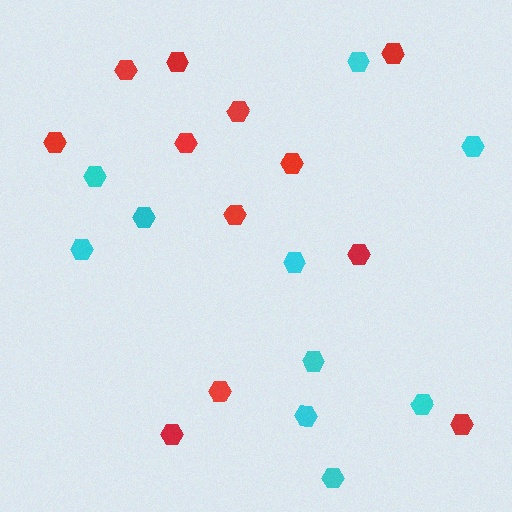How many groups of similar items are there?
There are 2 groups: one group of red hexagons (12) and one group of cyan hexagons (10).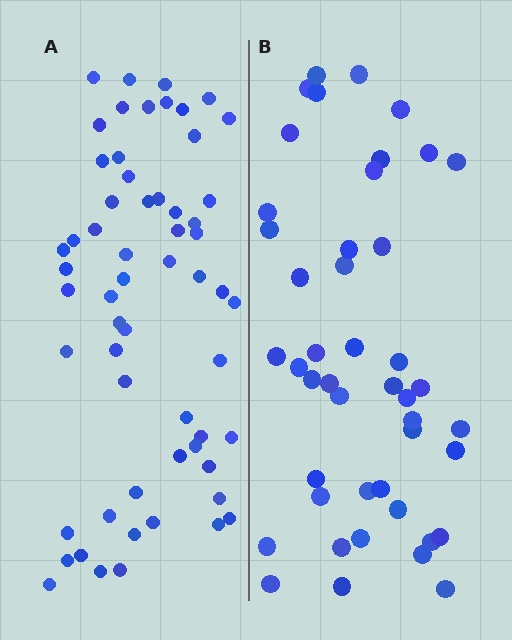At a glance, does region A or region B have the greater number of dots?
Region A (the left region) has more dots.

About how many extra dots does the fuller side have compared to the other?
Region A has approximately 15 more dots than region B.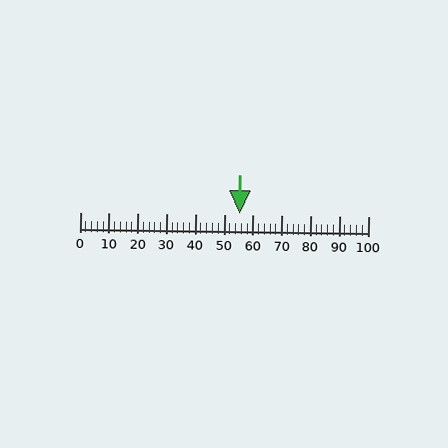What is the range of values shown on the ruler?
The ruler shows values from 0 to 100.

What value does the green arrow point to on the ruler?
The green arrow points to approximately 55.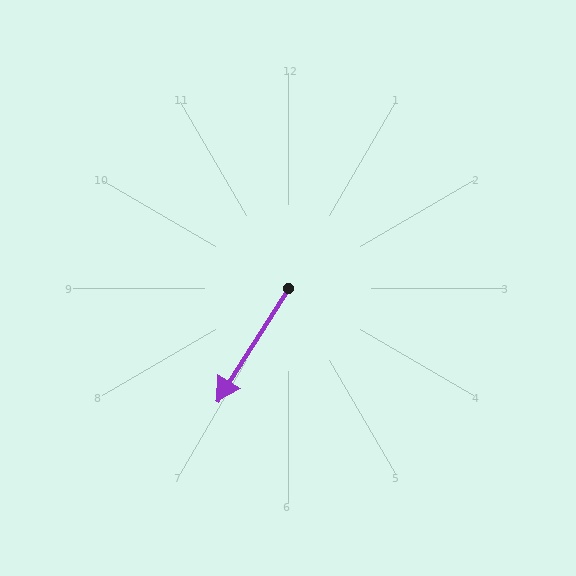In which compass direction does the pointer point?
Southwest.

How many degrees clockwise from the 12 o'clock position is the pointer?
Approximately 212 degrees.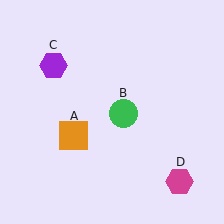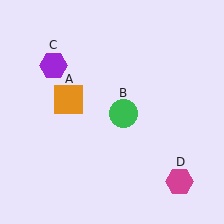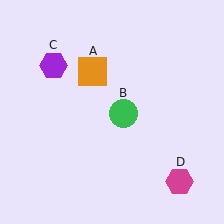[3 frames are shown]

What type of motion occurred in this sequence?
The orange square (object A) rotated clockwise around the center of the scene.